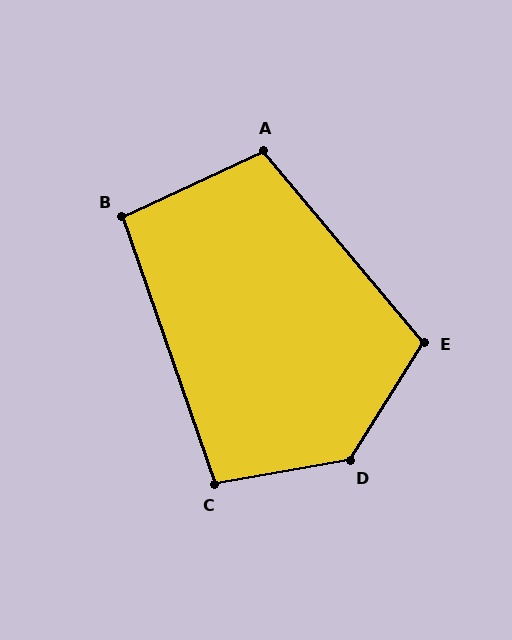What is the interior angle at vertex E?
Approximately 108 degrees (obtuse).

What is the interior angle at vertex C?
Approximately 99 degrees (obtuse).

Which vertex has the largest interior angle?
D, at approximately 132 degrees.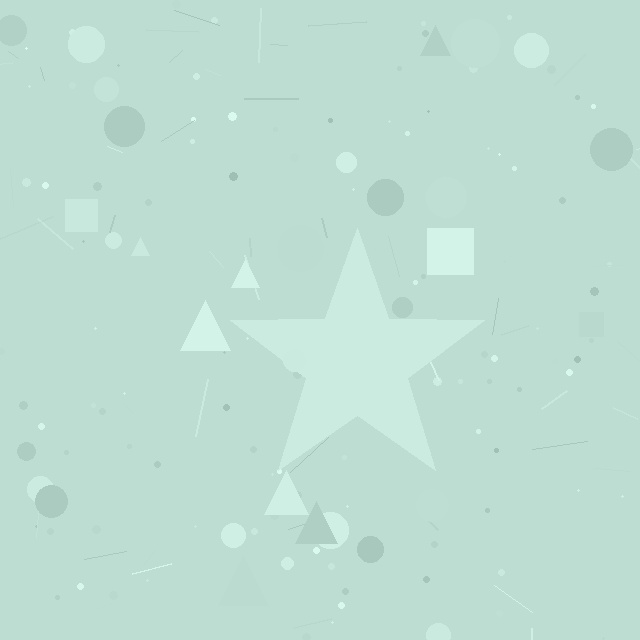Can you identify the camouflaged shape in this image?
The camouflaged shape is a star.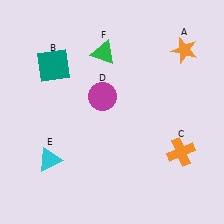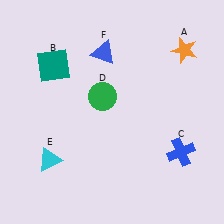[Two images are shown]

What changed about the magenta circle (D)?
In Image 1, D is magenta. In Image 2, it changed to green.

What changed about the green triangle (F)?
In Image 1, F is green. In Image 2, it changed to blue.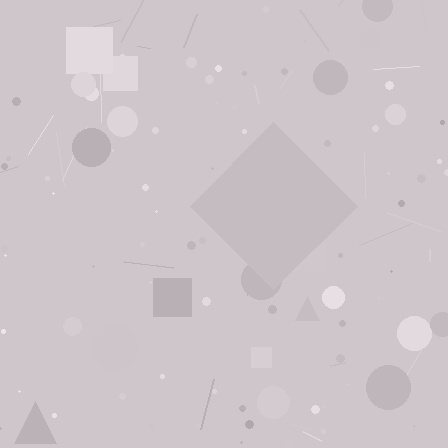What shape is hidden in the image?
A diamond is hidden in the image.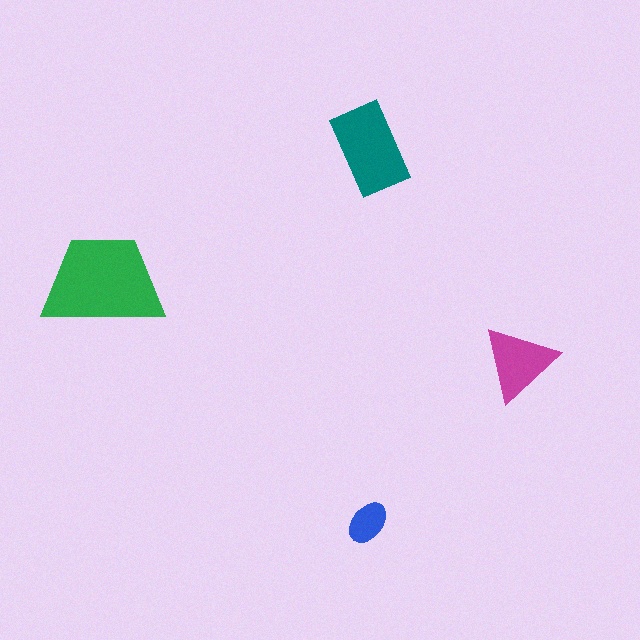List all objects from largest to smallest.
The green trapezoid, the teal rectangle, the magenta triangle, the blue ellipse.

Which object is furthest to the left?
The green trapezoid is leftmost.